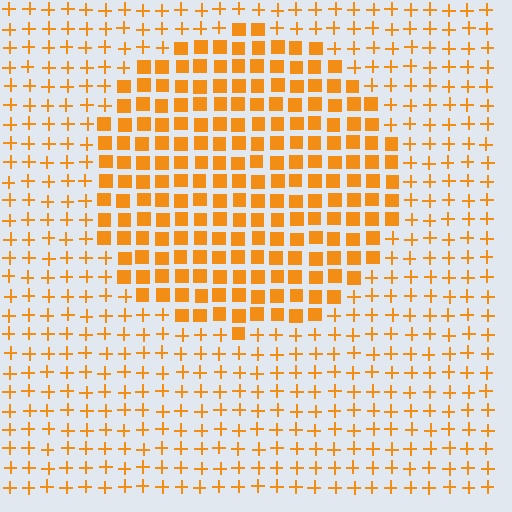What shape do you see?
I see a circle.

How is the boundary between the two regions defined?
The boundary is defined by a change in element shape: squares inside vs. plus signs outside. All elements share the same color and spacing.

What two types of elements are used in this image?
The image uses squares inside the circle region and plus signs outside it.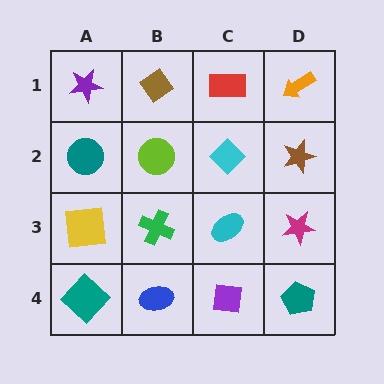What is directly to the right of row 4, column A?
A blue ellipse.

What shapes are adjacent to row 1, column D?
A brown star (row 2, column D), a red rectangle (row 1, column C).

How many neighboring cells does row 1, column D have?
2.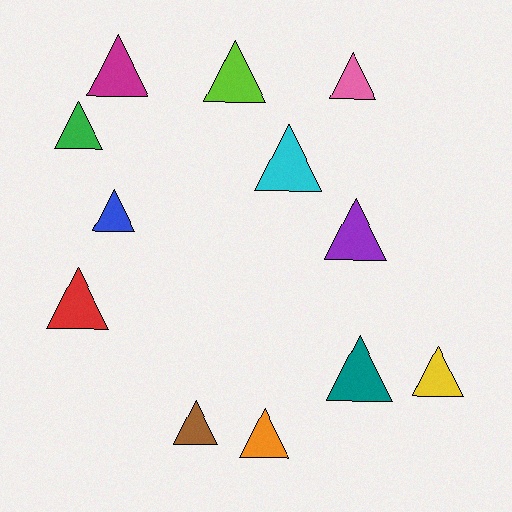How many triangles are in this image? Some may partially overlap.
There are 12 triangles.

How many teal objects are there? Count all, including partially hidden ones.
There is 1 teal object.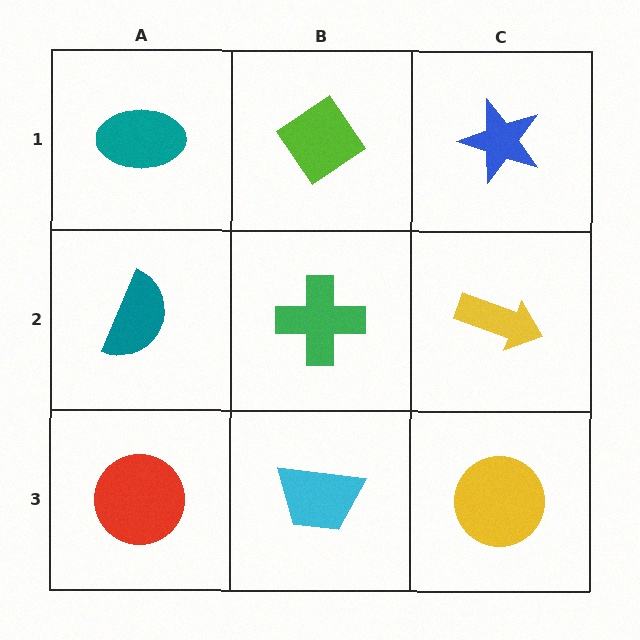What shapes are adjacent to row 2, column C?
A blue star (row 1, column C), a yellow circle (row 3, column C), a green cross (row 2, column B).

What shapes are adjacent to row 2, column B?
A lime diamond (row 1, column B), a cyan trapezoid (row 3, column B), a teal semicircle (row 2, column A), a yellow arrow (row 2, column C).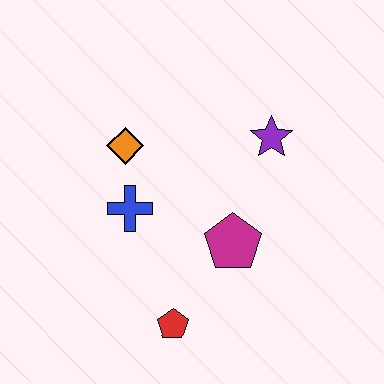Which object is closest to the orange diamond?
The blue cross is closest to the orange diamond.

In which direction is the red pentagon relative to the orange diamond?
The red pentagon is below the orange diamond.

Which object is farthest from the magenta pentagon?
The orange diamond is farthest from the magenta pentagon.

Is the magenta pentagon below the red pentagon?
No